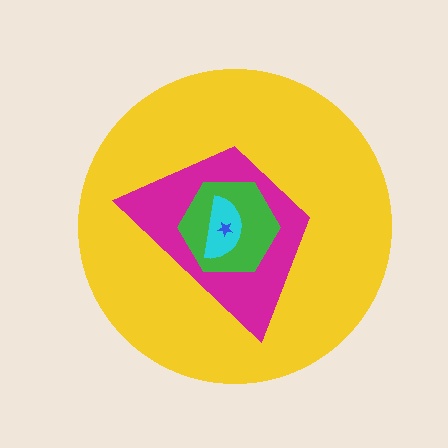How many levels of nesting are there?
5.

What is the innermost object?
The blue star.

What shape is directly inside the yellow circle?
The magenta trapezoid.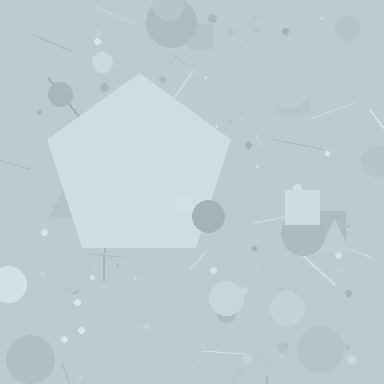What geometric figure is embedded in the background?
A pentagon is embedded in the background.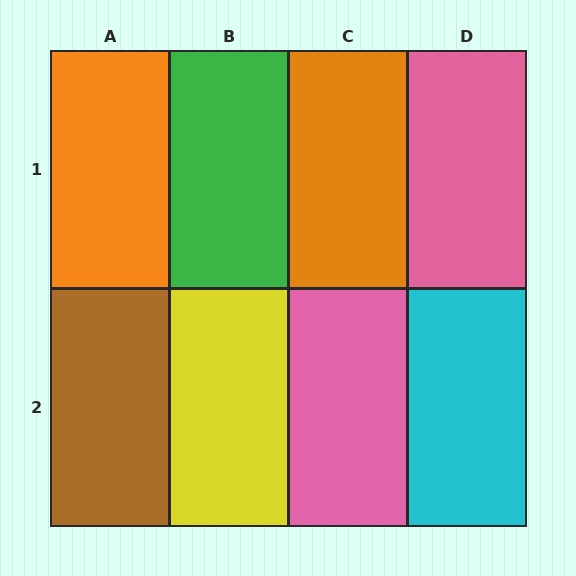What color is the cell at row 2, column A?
Brown.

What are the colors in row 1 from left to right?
Orange, green, orange, pink.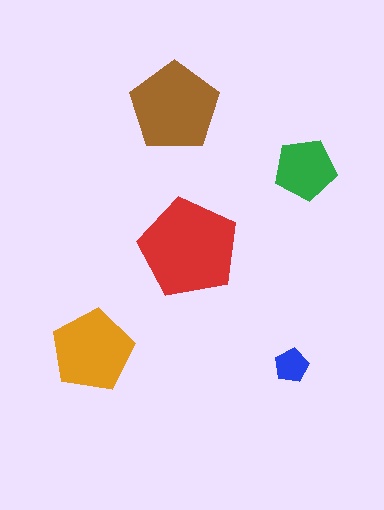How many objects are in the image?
There are 5 objects in the image.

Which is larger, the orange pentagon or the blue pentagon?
The orange one.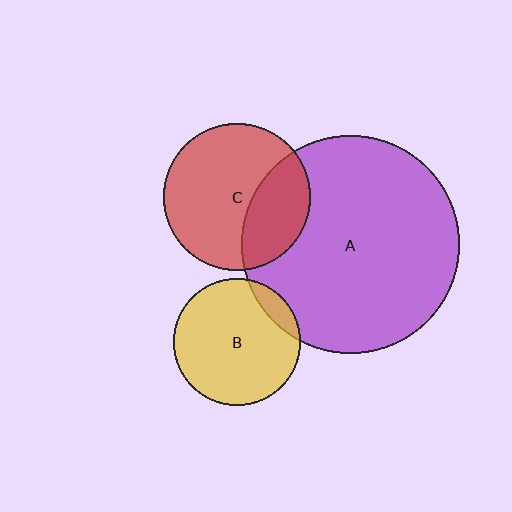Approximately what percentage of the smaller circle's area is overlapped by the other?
Approximately 30%.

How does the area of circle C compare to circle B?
Approximately 1.3 times.